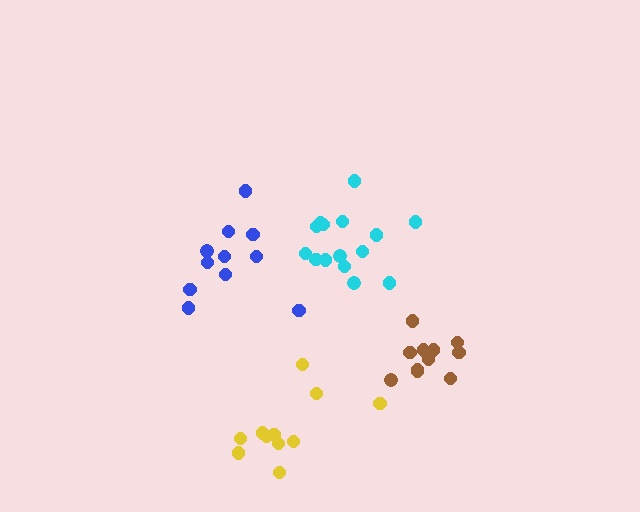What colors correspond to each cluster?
The clusters are colored: cyan, blue, brown, yellow.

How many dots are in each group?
Group 1: 15 dots, Group 2: 11 dots, Group 3: 11 dots, Group 4: 11 dots (48 total).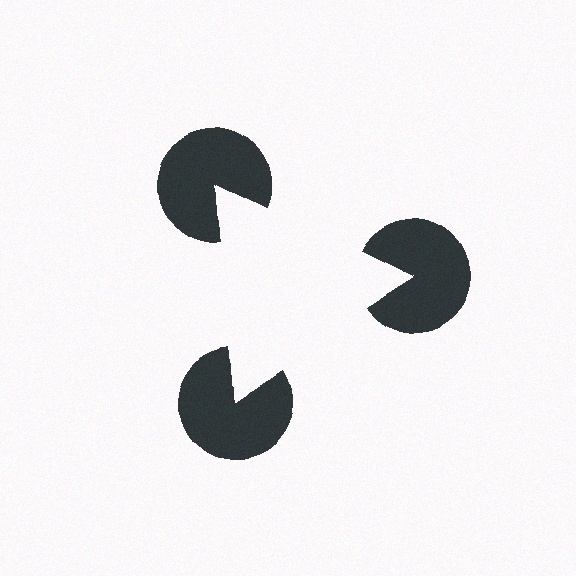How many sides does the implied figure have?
3 sides.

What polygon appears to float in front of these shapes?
An illusory triangle — its edges are inferred from the aligned wedge cuts in the pac-man discs, not physically drawn.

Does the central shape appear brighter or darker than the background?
It typically appears slightly brighter than the background, even though no actual brightness change is drawn.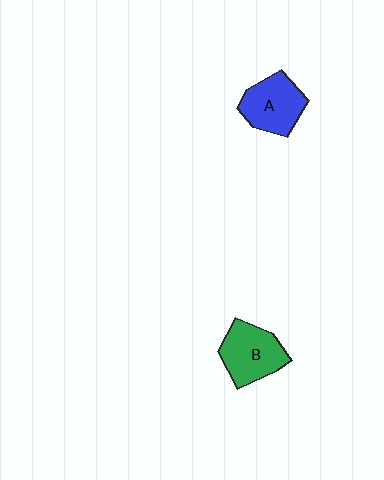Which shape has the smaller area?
Shape A (blue).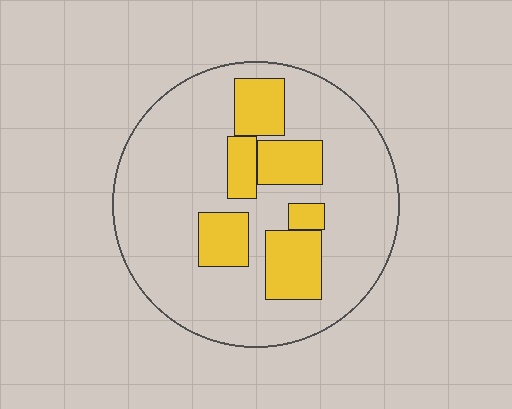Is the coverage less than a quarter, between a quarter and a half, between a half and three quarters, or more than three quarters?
Less than a quarter.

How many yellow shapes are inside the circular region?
6.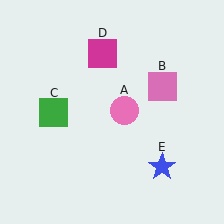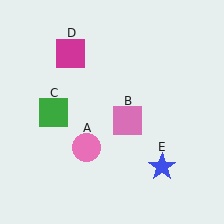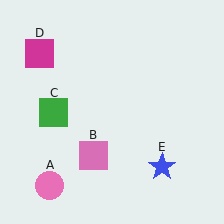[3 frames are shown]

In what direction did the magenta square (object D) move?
The magenta square (object D) moved left.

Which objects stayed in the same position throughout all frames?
Green square (object C) and blue star (object E) remained stationary.